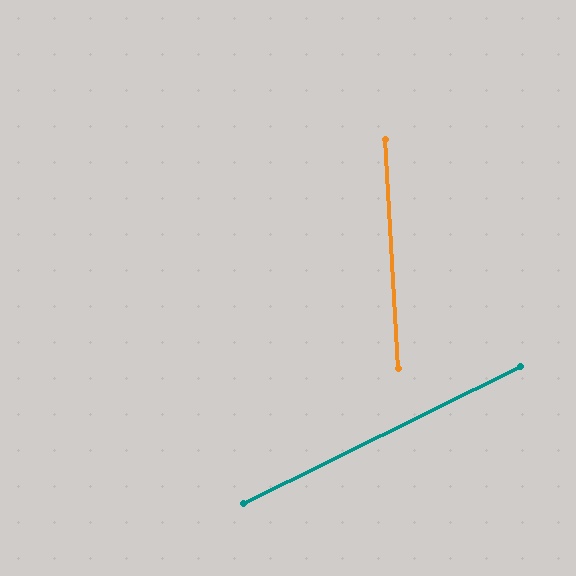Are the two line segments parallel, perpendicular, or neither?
Neither parallel nor perpendicular — they differ by about 67°.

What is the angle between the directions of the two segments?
Approximately 67 degrees.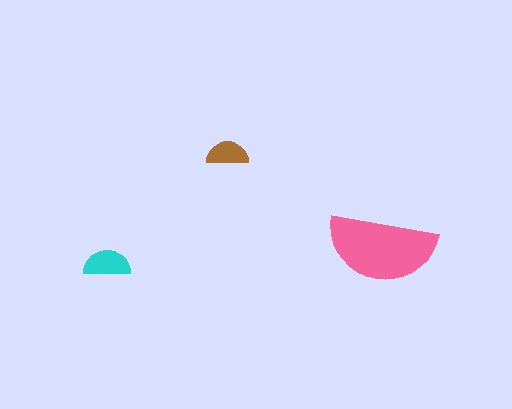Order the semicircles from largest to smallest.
the pink one, the cyan one, the brown one.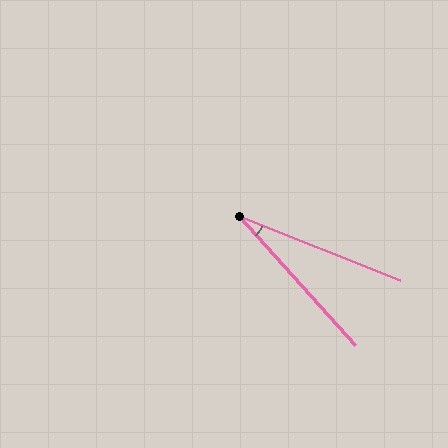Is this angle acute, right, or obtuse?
It is acute.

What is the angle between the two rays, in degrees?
Approximately 26 degrees.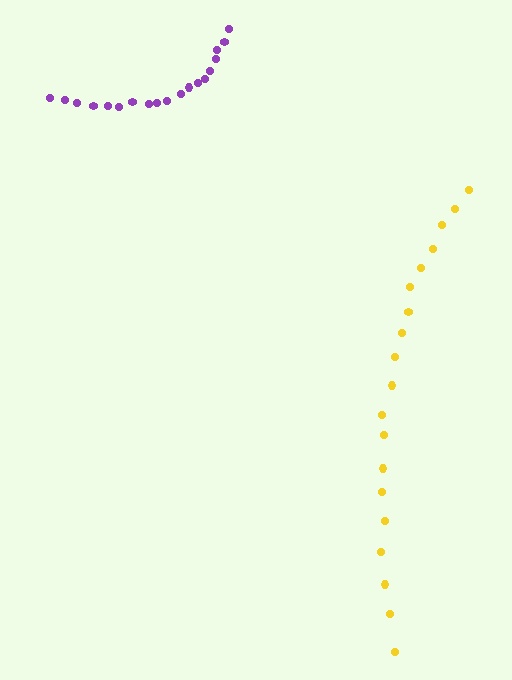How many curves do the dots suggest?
There are 2 distinct paths.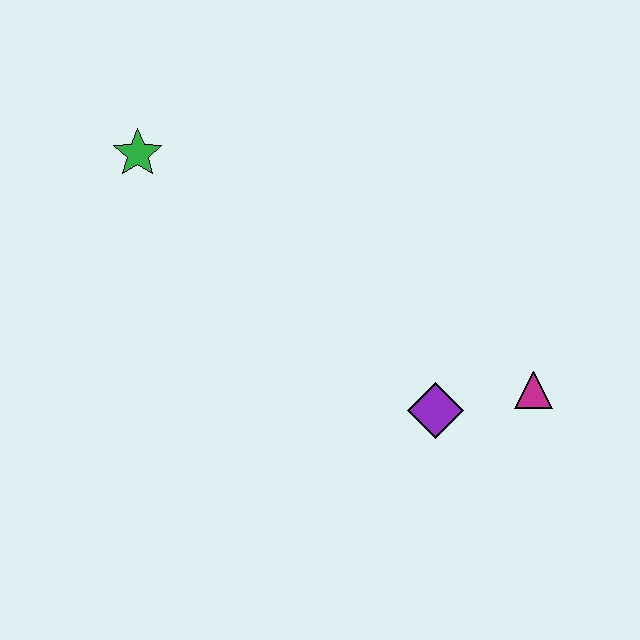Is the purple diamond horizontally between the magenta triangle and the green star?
Yes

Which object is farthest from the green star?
The magenta triangle is farthest from the green star.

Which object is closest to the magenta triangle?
The purple diamond is closest to the magenta triangle.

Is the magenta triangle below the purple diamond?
No